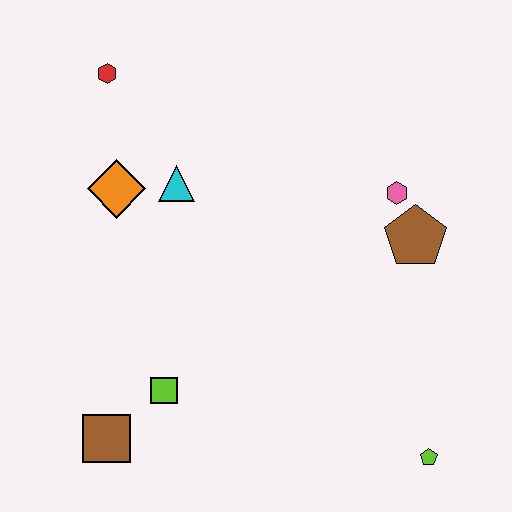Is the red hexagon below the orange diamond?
No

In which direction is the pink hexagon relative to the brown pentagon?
The pink hexagon is above the brown pentagon.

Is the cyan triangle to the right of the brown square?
Yes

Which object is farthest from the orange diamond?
The lime pentagon is farthest from the orange diamond.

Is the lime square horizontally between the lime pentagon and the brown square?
Yes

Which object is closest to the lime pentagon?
The brown pentagon is closest to the lime pentagon.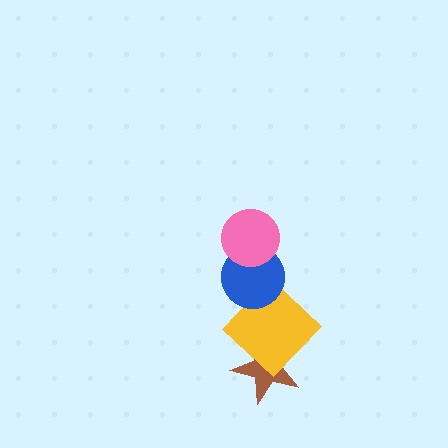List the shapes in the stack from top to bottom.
From top to bottom: the pink circle, the blue circle, the yellow diamond, the brown star.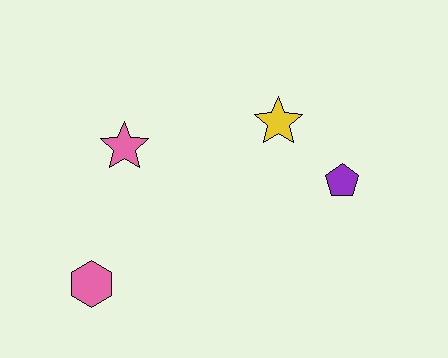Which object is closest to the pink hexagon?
The pink star is closest to the pink hexagon.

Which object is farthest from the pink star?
The purple pentagon is farthest from the pink star.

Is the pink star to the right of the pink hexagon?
Yes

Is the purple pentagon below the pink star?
Yes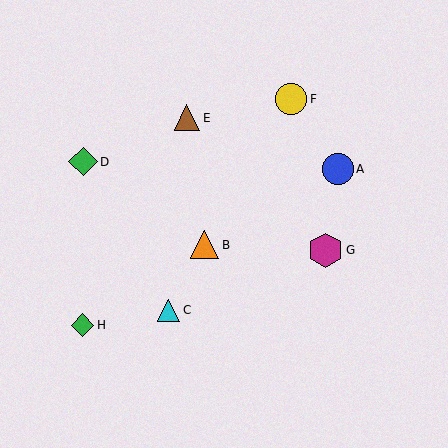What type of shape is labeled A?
Shape A is a blue circle.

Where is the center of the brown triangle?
The center of the brown triangle is at (187, 118).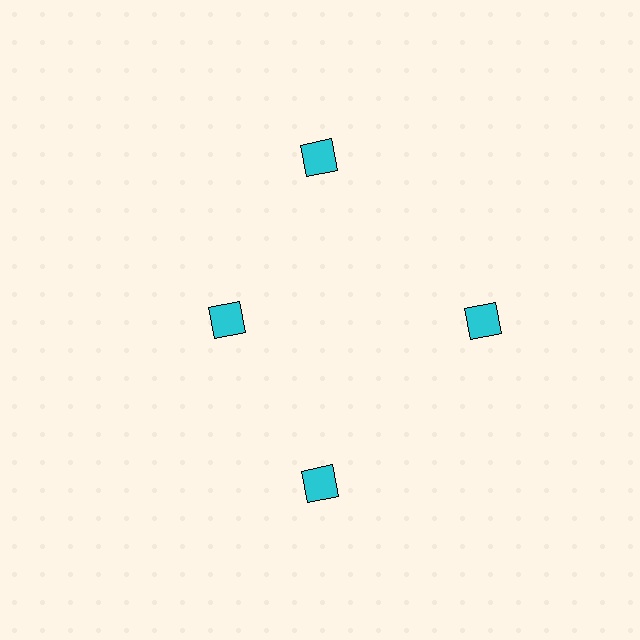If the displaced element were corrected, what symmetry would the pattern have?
It would have 4-fold rotational symmetry — the pattern would map onto itself every 90 degrees.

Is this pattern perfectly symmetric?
No. The 4 cyan diamonds are arranged in a ring, but one element near the 9 o'clock position is pulled inward toward the center, breaking the 4-fold rotational symmetry.